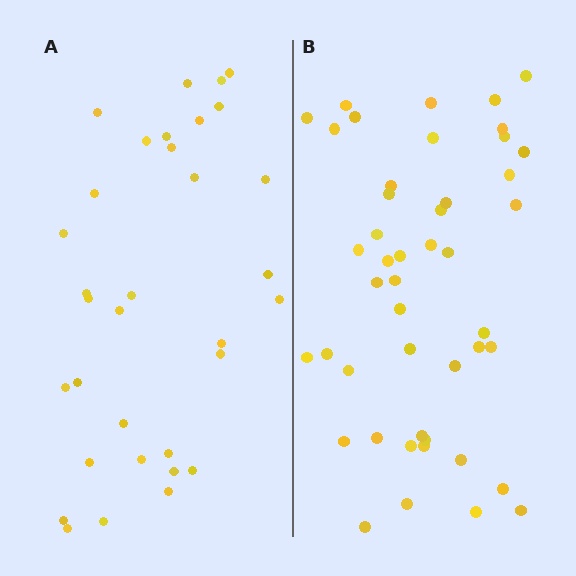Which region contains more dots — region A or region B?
Region B (the right region) has more dots.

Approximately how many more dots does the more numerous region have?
Region B has approximately 15 more dots than region A.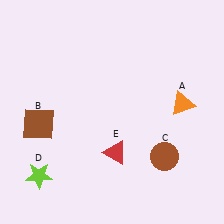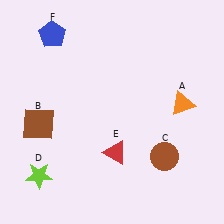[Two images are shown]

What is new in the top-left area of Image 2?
A blue pentagon (F) was added in the top-left area of Image 2.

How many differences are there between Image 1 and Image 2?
There is 1 difference between the two images.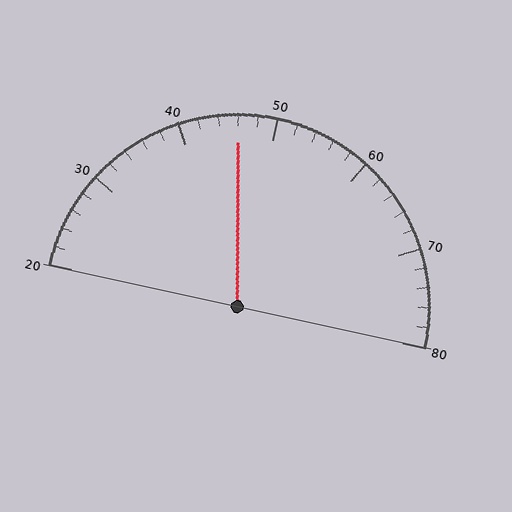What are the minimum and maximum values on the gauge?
The gauge ranges from 20 to 80.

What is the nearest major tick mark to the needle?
The nearest major tick mark is 50.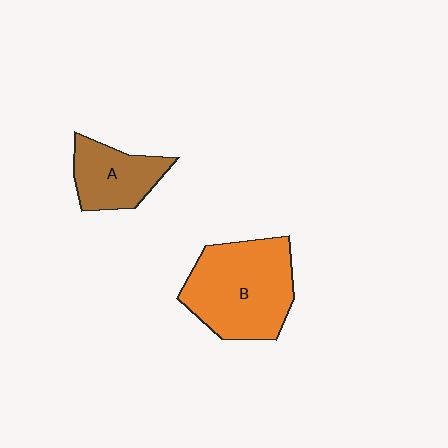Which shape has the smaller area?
Shape A (brown).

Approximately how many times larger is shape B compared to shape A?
Approximately 1.8 times.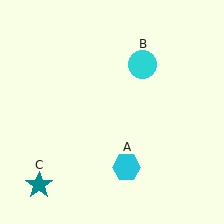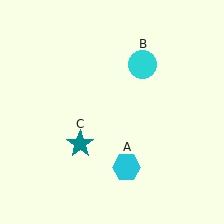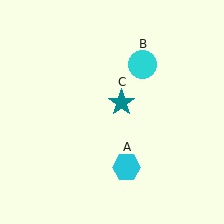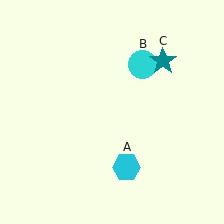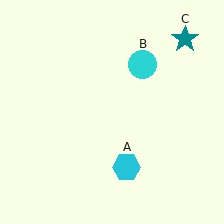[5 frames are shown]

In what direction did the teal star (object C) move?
The teal star (object C) moved up and to the right.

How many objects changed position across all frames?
1 object changed position: teal star (object C).